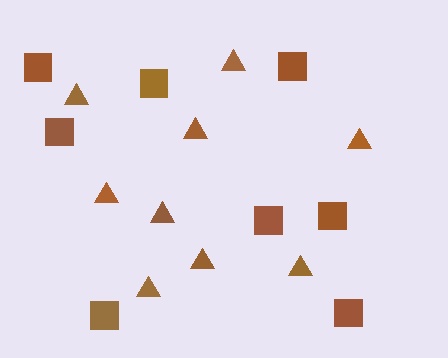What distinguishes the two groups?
There are 2 groups: one group of squares (8) and one group of triangles (9).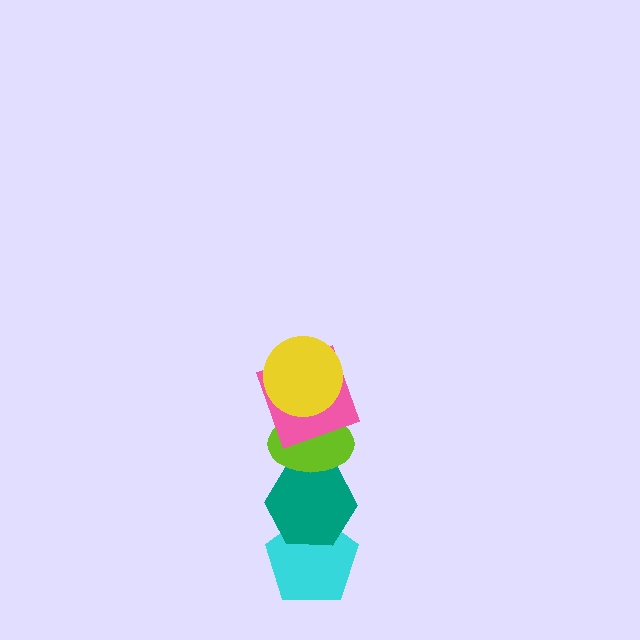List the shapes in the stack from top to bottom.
From top to bottom: the yellow circle, the pink square, the lime ellipse, the teal hexagon, the cyan pentagon.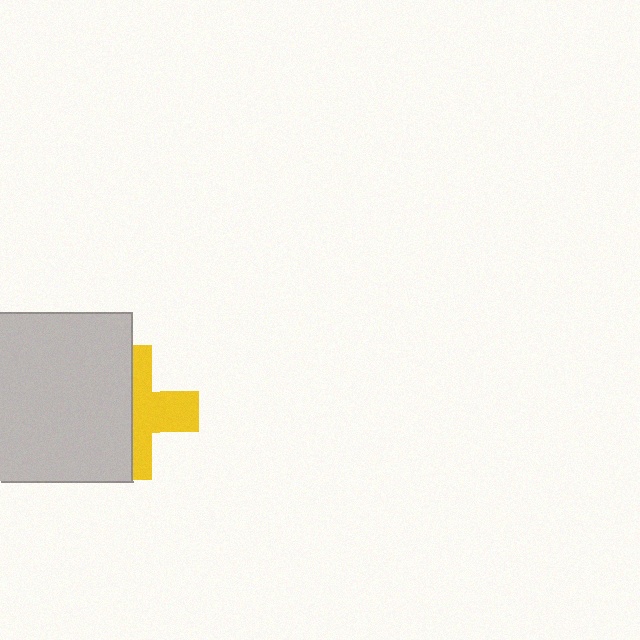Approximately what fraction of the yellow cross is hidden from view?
Roughly 54% of the yellow cross is hidden behind the light gray square.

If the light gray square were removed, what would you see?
You would see the complete yellow cross.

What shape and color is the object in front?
The object in front is a light gray square.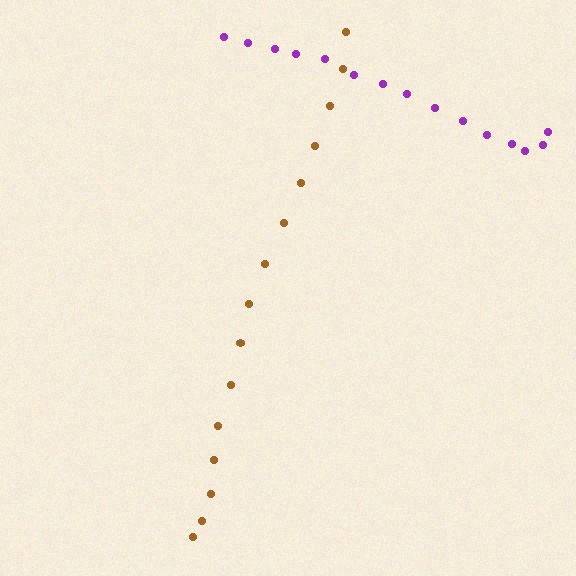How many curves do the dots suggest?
There are 2 distinct paths.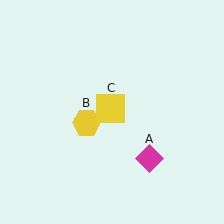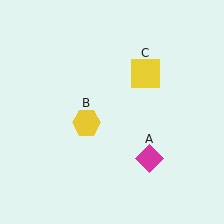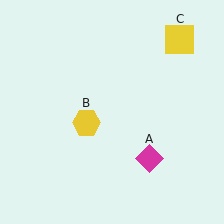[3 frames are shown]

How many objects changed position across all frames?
1 object changed position: yellow square (object C).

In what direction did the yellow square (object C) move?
The yellow square (object C) moved up and to the right.